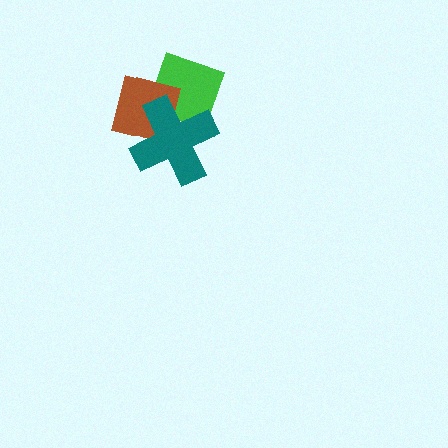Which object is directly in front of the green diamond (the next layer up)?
The brown square is directly in front of the green diamond.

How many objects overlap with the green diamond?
2 objects overlap with the green diamond.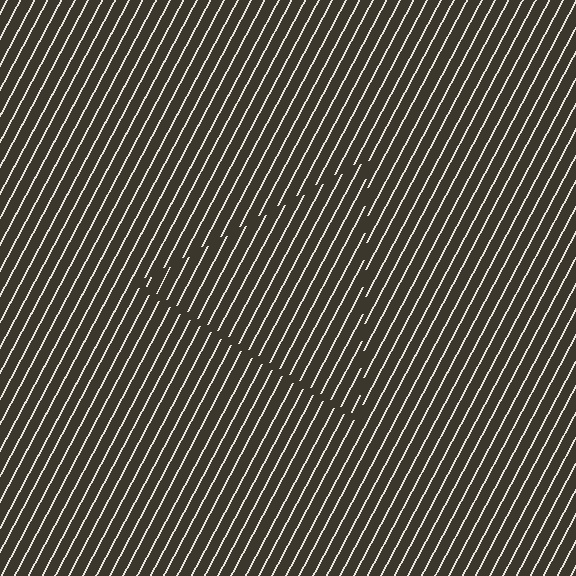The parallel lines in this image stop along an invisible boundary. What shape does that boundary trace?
An illusory triangle. The interior of the shape contains the same grating, shifted by half a period — the contour is defined by the phase discontinuity where line-ends from the inner and outer gratings abut.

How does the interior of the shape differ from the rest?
The interior of the shape contains the same grating, shifted by half a period — the contour is defined by the phase discontinuity where line-ends from the inner and outer gratings abut.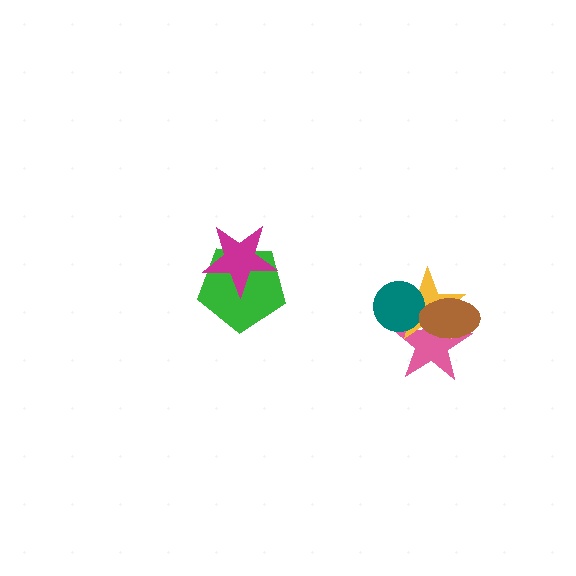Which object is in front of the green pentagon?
The magenta star is in front of the green pentagon.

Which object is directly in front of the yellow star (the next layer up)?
The teal circle is directly in front of the yellow star.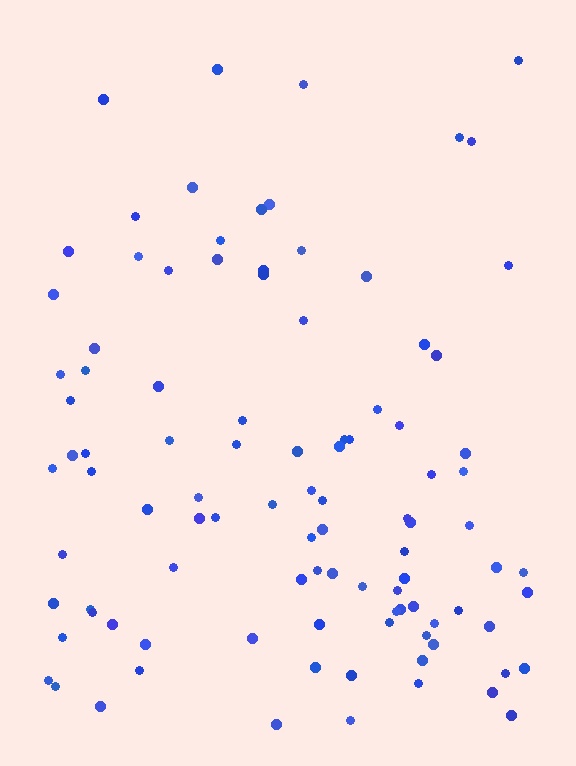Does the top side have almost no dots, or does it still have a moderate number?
Still a moderate number, just noticeably fewer than the bottom.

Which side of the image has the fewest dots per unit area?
The top.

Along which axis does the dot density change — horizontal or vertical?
Vertical.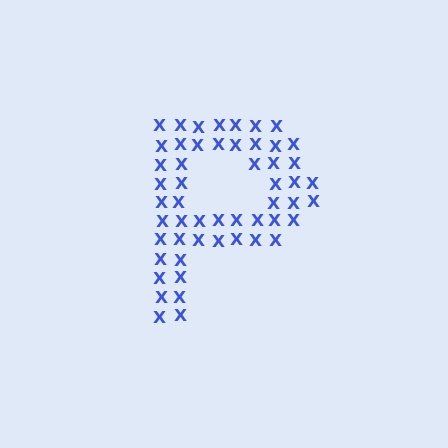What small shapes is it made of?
It is made of small letter X's.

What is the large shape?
The large shape is the letter P.